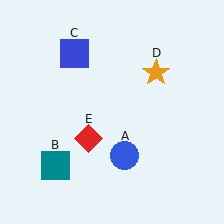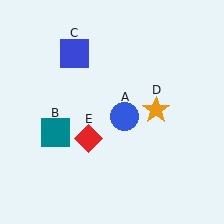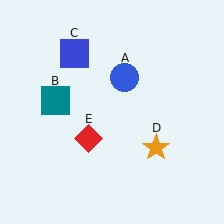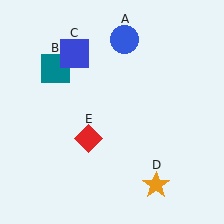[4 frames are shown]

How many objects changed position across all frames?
3 objects changed position: blue circle (object A), teal square (object B), orange star (object D).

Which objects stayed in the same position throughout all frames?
Blue square (object C) and red diamond (object E) remained stationary.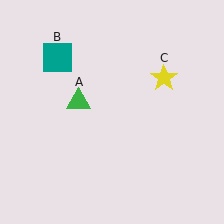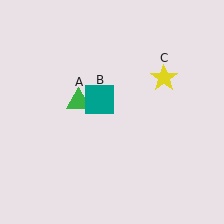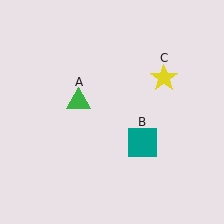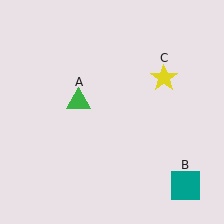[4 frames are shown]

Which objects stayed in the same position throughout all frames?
Green triangle (object A) and yellow star (object C) remained stationary.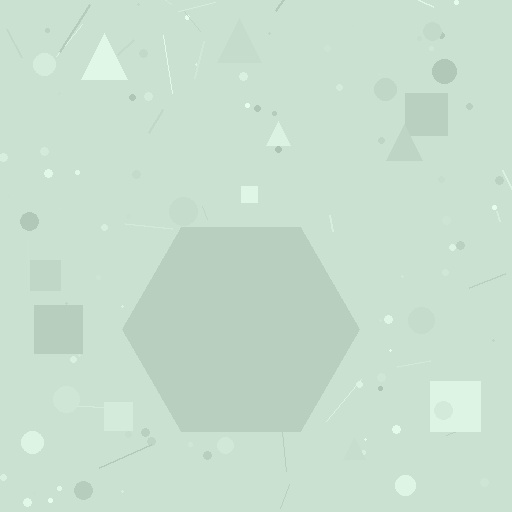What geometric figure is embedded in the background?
A hexagon is embedded in the background.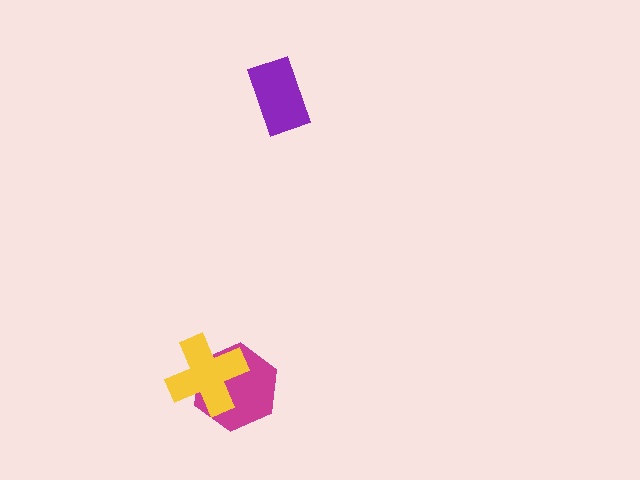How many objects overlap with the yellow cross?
1 object overlaps with the yellow cross.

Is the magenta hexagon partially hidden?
Yes, it is partially covered by another shape.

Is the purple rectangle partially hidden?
No, no other shape covers it.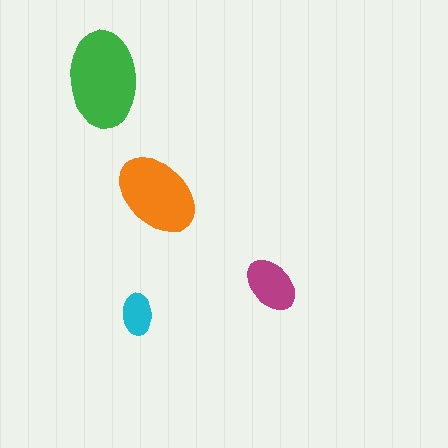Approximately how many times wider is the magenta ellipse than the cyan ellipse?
About 1.5 times wider.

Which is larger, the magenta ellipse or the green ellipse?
The green one.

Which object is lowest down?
The cyan ellipse is bottommost.